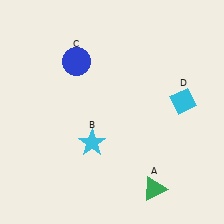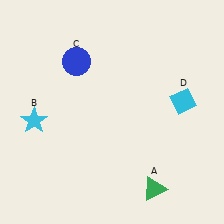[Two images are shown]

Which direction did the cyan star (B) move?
The cyan star (B) moved left.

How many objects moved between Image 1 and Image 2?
1 object moved between the two images.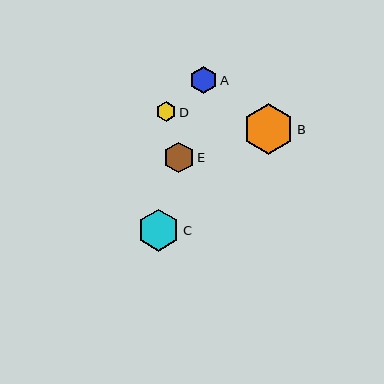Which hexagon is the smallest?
Hexagon D is the smallest with a size of approximately 20 pixels.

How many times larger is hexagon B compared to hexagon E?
Hexagon B is approximately 1.7 times the size of hexagon E.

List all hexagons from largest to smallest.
From largest to smallest: B, C, E, A, D.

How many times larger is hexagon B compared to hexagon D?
Hexagon B is approximately 2.5 times the size of hexagon D.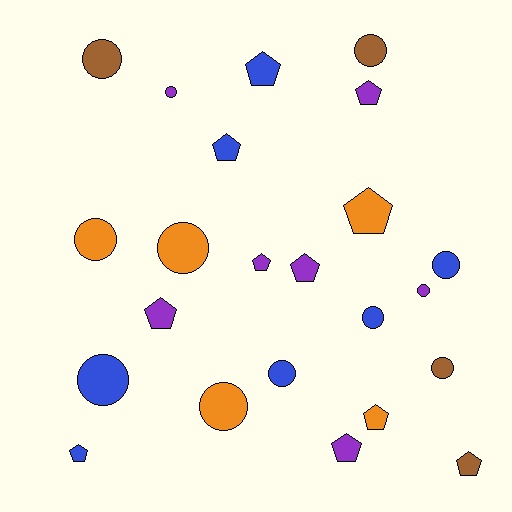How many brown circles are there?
There are 3 brown circles.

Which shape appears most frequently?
Circle, with 12 objects.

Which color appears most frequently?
Blue, with 7 objects.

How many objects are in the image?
There are 23 objects.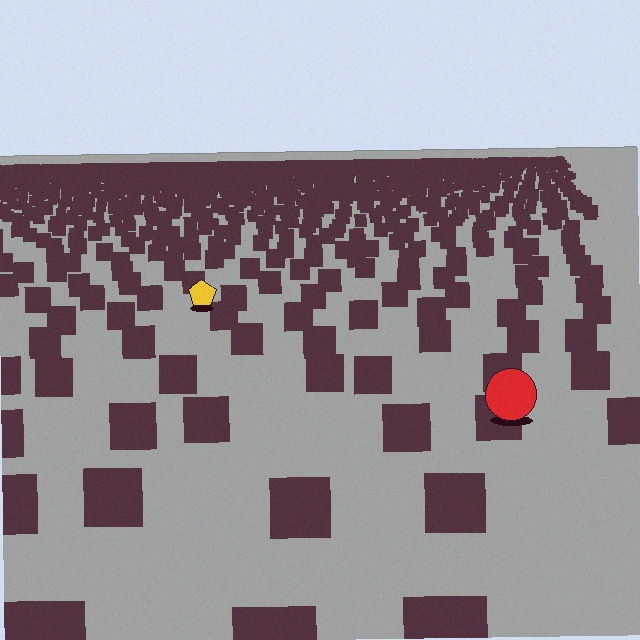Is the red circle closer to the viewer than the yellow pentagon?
Yes. The red circle is closer — you can tell from the texture gradient: the ground texture is coarser near it.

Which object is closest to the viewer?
The red circle is closest. The texture marks near it are larger and more spread out.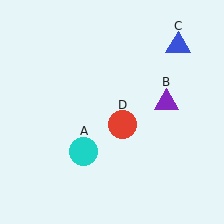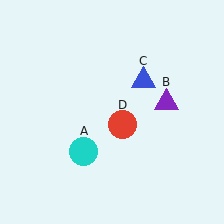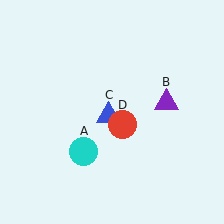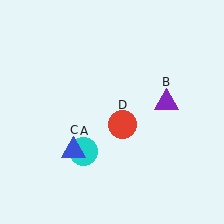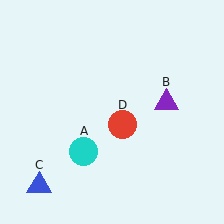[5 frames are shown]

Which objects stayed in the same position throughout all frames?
Cyan circle (object A) and purple triangle (object B) and red circle (object D) remained stationary.